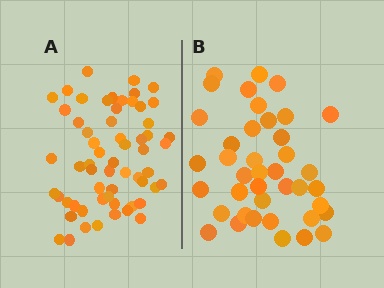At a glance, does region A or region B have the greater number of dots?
Region A (the left region) has more dots.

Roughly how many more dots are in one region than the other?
Region A has approximately 20 more dots than region B.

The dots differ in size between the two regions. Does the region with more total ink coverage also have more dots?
No. Region B has more total ink coverage because its dots are larger, but region A actually contains more individual dots. Total area can be misleading — the number of items is what matters here.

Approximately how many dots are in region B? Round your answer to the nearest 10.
About 40 dots.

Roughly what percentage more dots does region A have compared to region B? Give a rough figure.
About 50% more.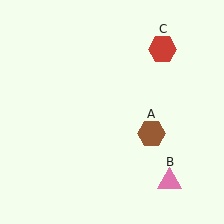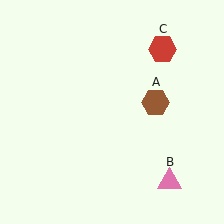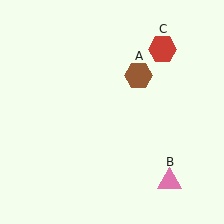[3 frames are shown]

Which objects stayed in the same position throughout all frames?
Pink triangle (object B) and red hexagon (object C) remained stationary.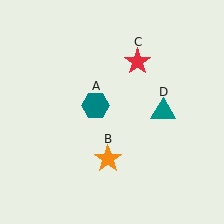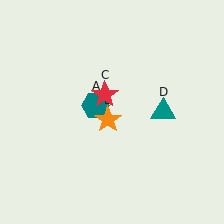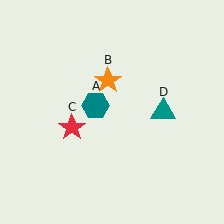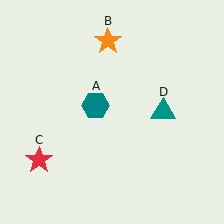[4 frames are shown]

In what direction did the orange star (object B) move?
The orange star (object B) moved up.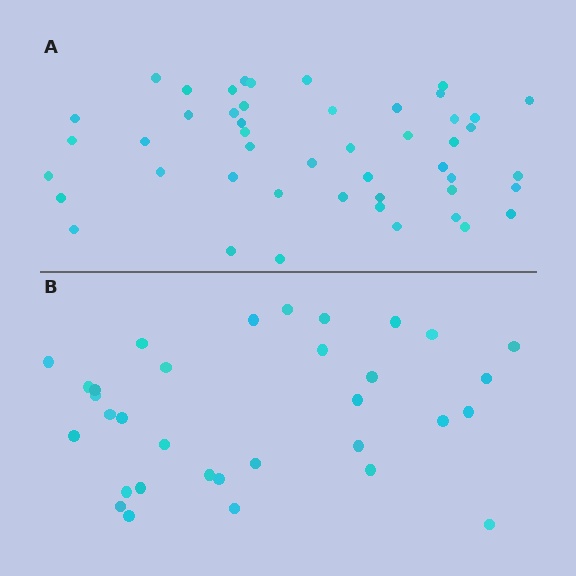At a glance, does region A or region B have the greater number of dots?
Region A (the top region) has more dots.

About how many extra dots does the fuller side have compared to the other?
Region A has approximately 15 more dots than region B.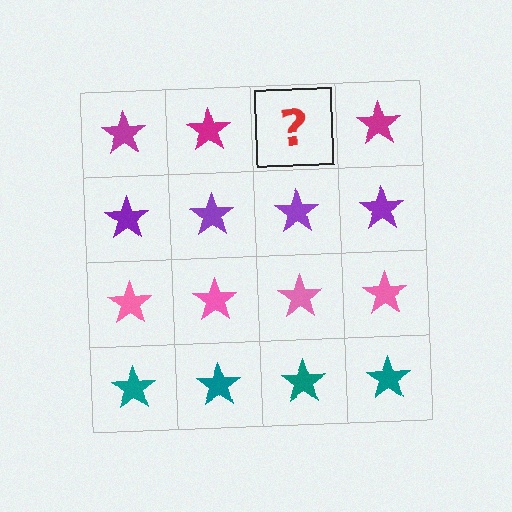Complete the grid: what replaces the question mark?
The question mark should be replaced with a magenta star.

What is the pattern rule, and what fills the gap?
The rule is that each row has a consistent color. The gap should be filled with a magenta star.